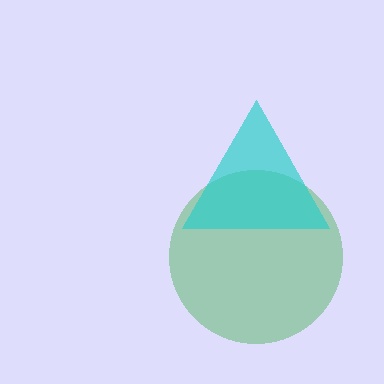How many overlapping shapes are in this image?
There are 2 overlapping shapes in the image.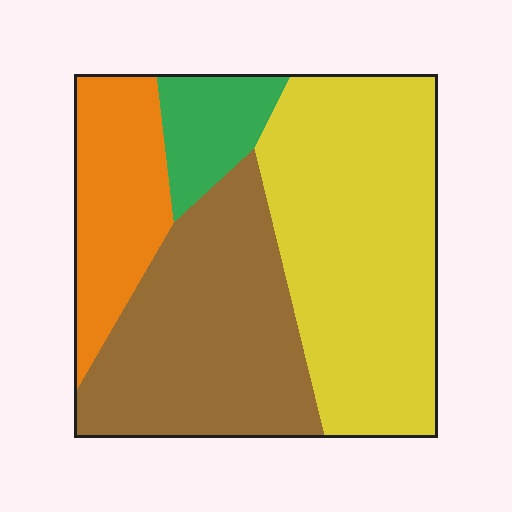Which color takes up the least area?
Green, at roughly 10%.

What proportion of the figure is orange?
Orange takes up between a sixth and a third of the figure.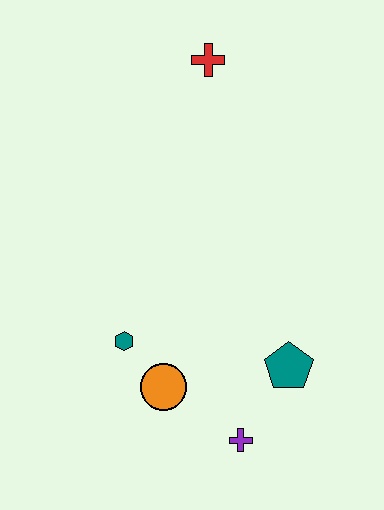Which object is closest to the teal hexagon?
The orange circle is closest to the teal hexagon.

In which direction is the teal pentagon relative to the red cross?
The teal pentagon is below the red cross.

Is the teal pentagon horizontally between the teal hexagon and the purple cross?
No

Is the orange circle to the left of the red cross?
Yes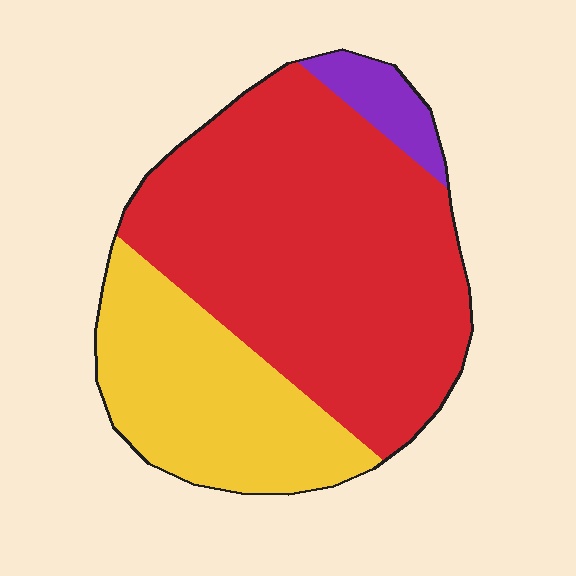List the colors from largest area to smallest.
From largest to smallest: red, yellow, purple.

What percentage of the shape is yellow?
Yellow covers roughly 30% of the shape.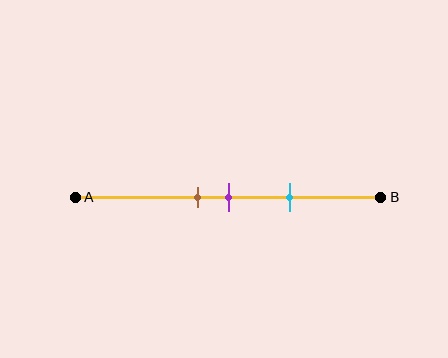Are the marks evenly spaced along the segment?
Yes, the marks are approximately evenly spaced.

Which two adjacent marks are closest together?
The brown and purple marks are the closest adjacent pair.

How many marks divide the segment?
There are 3 marks dividing the segment.